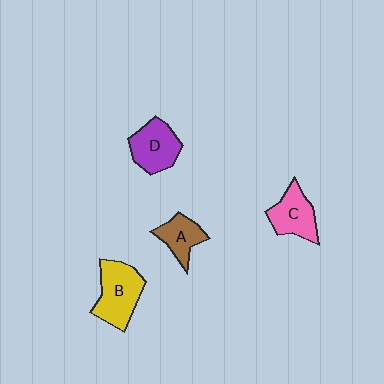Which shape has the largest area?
Shape B (yellow).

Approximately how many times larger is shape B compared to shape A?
Approximately 1.6 times.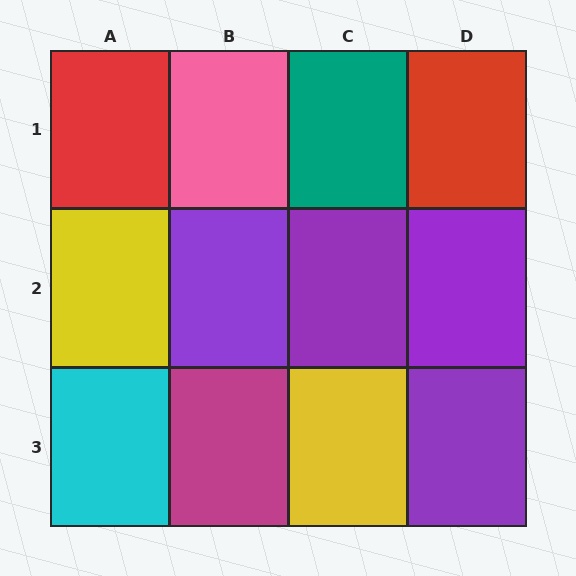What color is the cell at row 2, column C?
Purple.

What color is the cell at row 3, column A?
Cyan.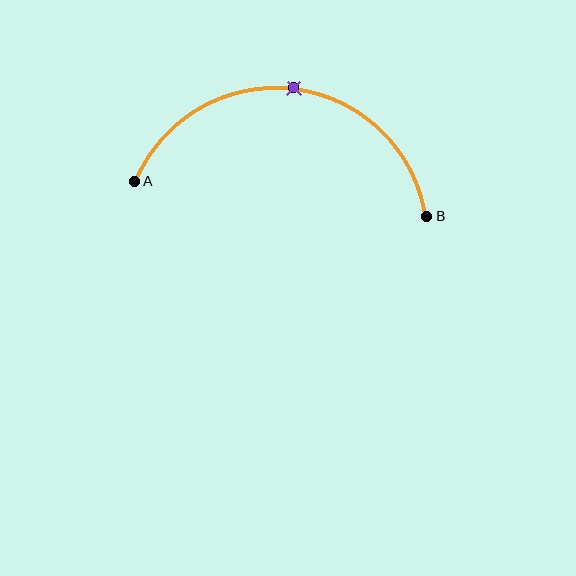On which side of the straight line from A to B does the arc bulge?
The arc bulges above the straight line connecting A and B.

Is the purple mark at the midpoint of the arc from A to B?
Yes. The purple mark lies on the arc at equal arc-length from both A and B — it is the arc midpoint.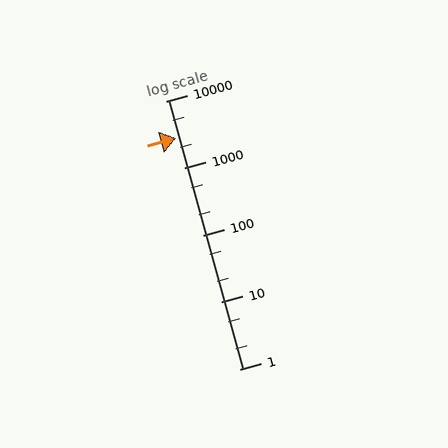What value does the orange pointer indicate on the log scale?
The pointer indicates approximately 2800.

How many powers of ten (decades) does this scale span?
The scale spans 4 decades, from 1 to 10000.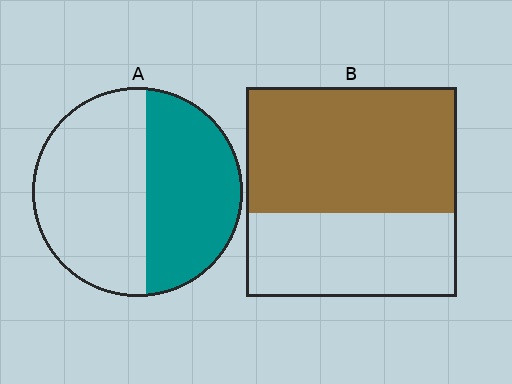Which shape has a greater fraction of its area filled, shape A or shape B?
Shape B.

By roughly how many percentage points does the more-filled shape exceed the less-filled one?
By roughly 15 percentage points (B over A).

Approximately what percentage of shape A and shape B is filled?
A is approximately 45% and B is approximately 60%.